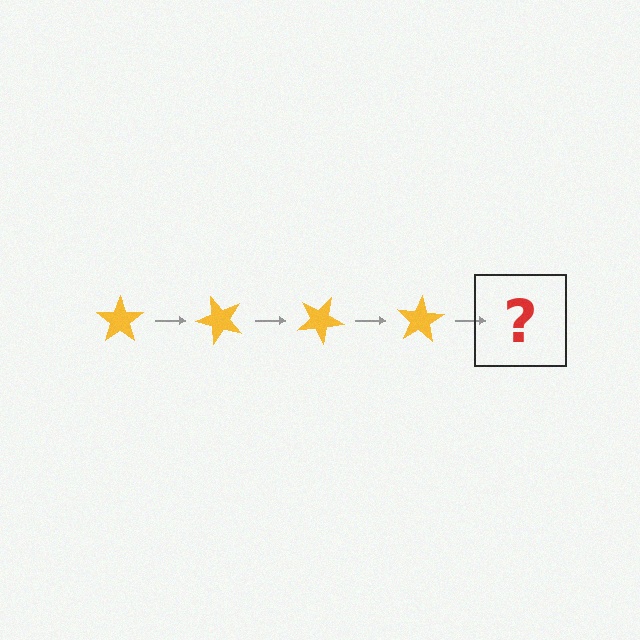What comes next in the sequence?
The next element should be a yellow star rotated 200 degrees.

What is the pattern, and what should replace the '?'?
The pattern is that the star rotates 50 degrees each step. The '?' should be a yellow star rotated 200 degrees.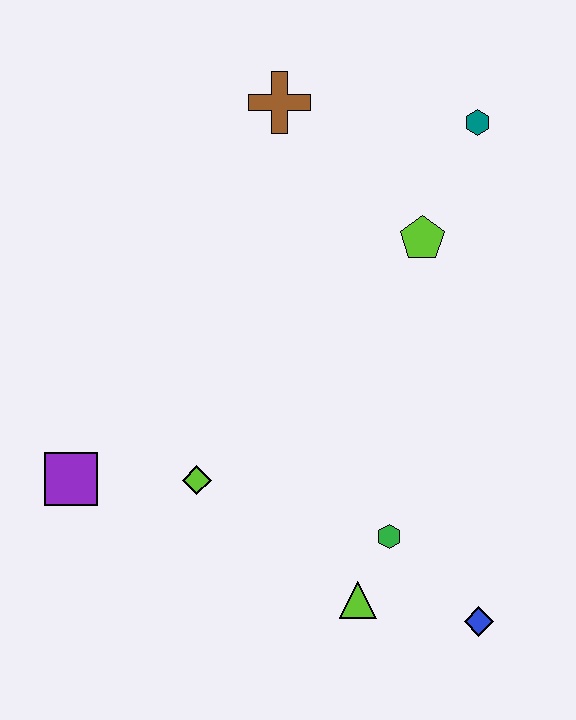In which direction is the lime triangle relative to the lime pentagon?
The lime triangle is below the lime pentagon.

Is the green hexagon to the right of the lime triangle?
Yes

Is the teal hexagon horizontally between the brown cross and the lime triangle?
No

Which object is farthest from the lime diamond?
The teal hexagon is farthest from the lime diamond.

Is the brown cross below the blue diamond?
No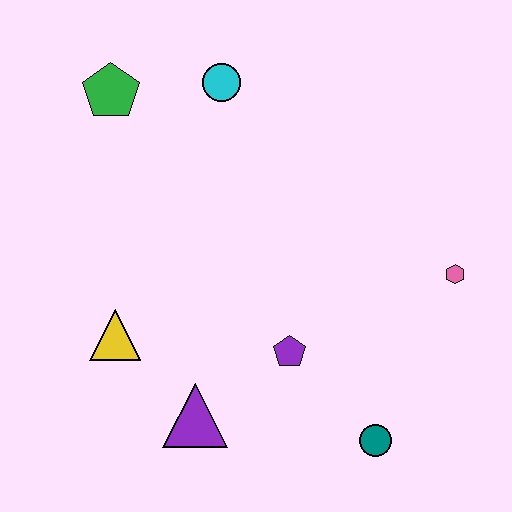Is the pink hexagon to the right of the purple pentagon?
Yes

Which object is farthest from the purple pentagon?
The green pentagon is farthest from the purple pentagon.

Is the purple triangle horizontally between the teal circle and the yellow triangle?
Yes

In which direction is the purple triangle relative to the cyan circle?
The purple triangle is below the cyan circle.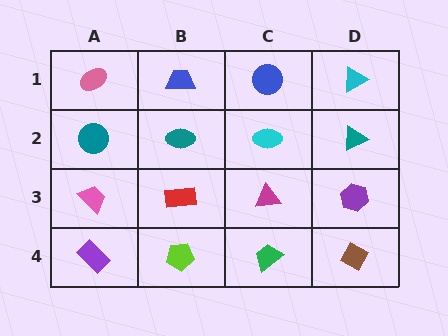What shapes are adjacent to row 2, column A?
A pink ellipse (row 1, column A), a pink trapezoid (row 3, column A), a teal ellipse (row 2, column B).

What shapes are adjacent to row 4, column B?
A red rectangle (row 3, column B), a purple rectangle (row 4, column A), a green trapezoid (row 4, column C).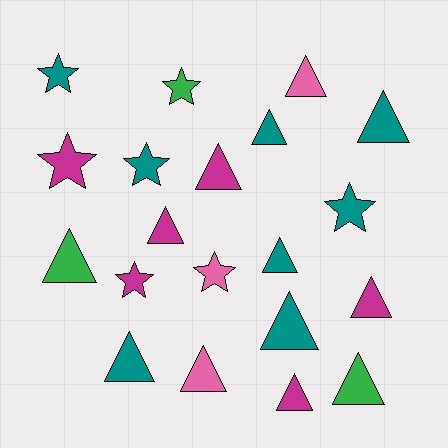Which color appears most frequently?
Teal, with 8 objects.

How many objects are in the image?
There are 20 objects.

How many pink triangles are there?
There are 2 pink triangles.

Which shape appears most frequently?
Triangle, with 13 objects.